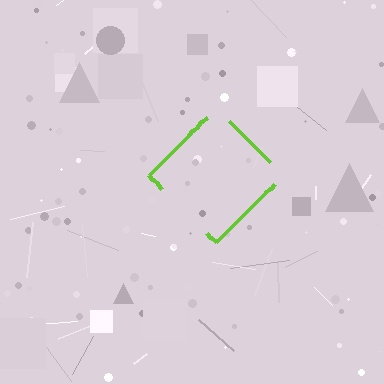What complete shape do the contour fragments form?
The contour fragments form a diamond.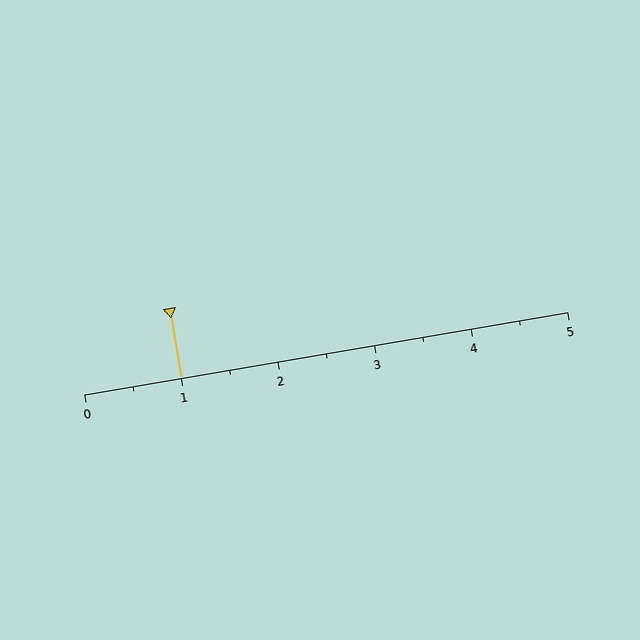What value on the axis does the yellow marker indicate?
The marker indicates approximately 1.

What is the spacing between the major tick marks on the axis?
The major ticks are spaced 1 apart.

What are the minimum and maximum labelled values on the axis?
The axis runs from 0 to 5.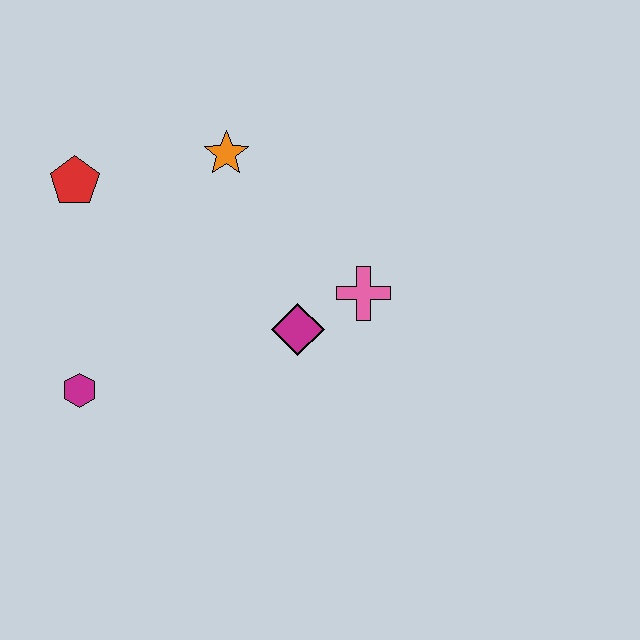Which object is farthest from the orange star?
The magenta hexagon is farthest from the orange star.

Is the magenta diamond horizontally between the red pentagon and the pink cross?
Yes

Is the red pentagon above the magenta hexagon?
Yes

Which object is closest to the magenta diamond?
The pink cross is closest to the magenta diamond.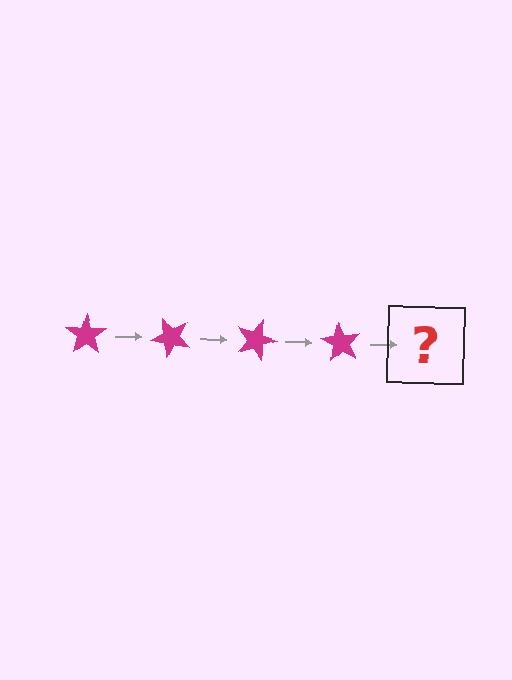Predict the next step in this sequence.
The next step is a magenta star rotated 180 degrees.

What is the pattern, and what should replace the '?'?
The pattern is that the star rotates 45 degrees each step. The '?' should be a magenta star rotated 180 degrees.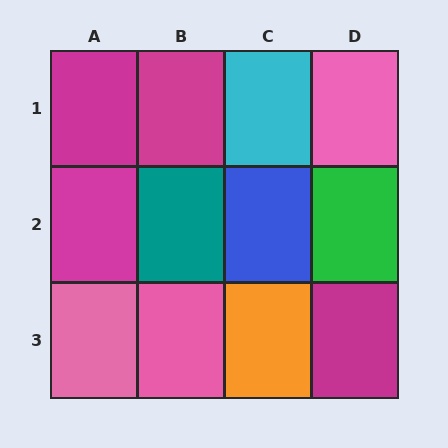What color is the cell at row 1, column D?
Pink.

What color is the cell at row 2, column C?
Blue.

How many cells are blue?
1 cell is blue.